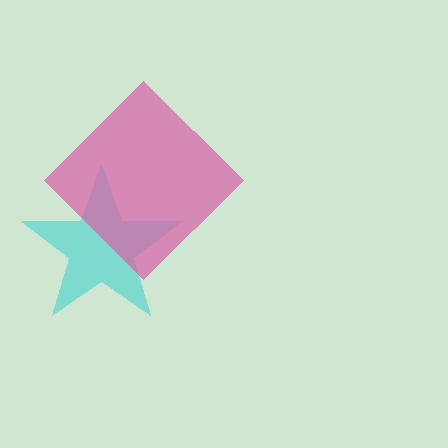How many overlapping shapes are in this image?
There are 2 overlapping shapes in the image.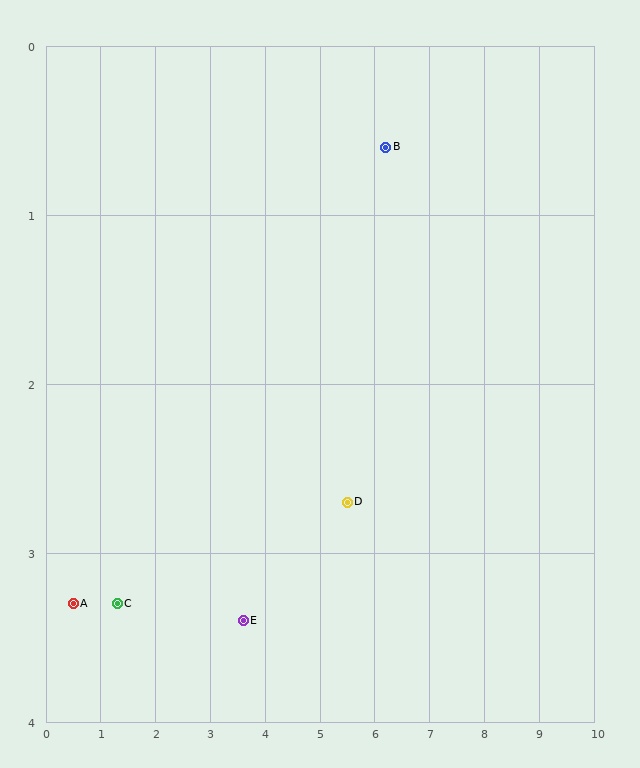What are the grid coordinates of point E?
Point E is at approximately (3.6, 3.4).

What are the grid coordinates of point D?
Point D is at approximately (5.5, 2.7).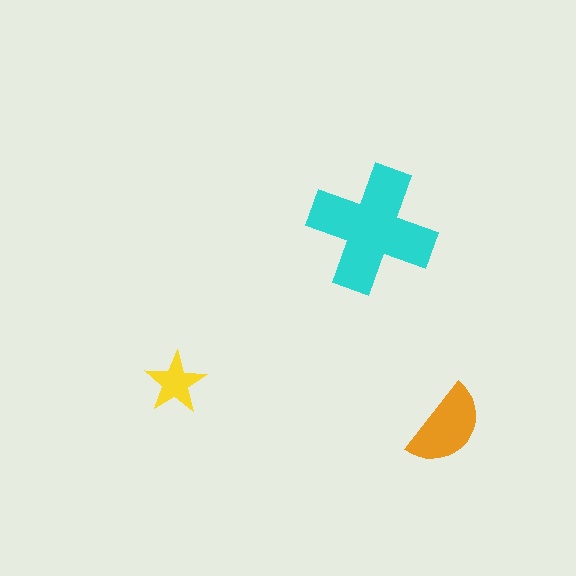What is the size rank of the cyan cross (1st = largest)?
1st.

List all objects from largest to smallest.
The cyan cross, the orange semicircle, the yellow star.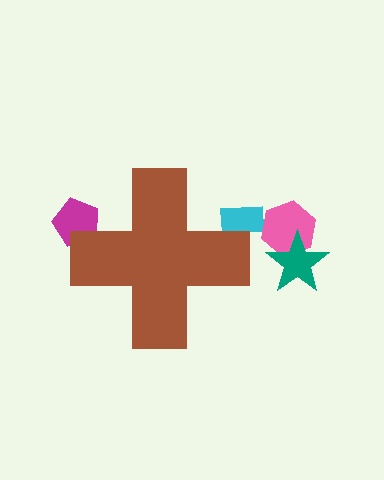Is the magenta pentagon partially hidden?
Yes, the magenta pentagon is partially hidden behind the brown cross.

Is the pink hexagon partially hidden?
No, the pink hexagon is fully visible.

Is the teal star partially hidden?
No, the teal star is fully visible.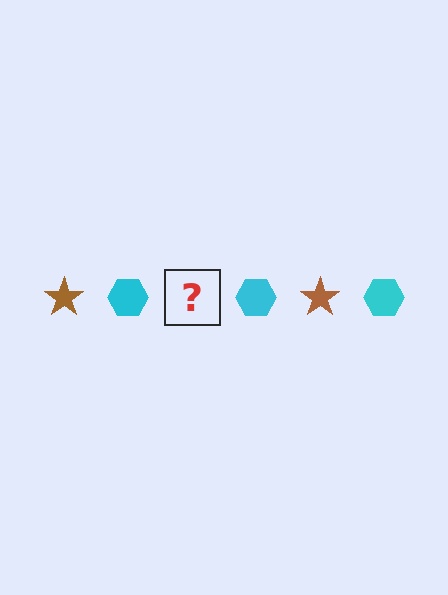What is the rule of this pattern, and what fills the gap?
The rule is that the pattern alternates between brown star and cyan hexagon. The gap should be filled with a brown star.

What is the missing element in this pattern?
The missing element is a brown star.